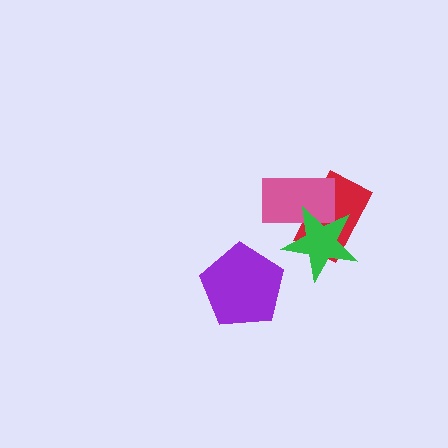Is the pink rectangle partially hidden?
Yes, it is partially covered by another shape.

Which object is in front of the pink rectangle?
The green star is in front of the pink rectangle.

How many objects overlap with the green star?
2 objects overlap with the green star.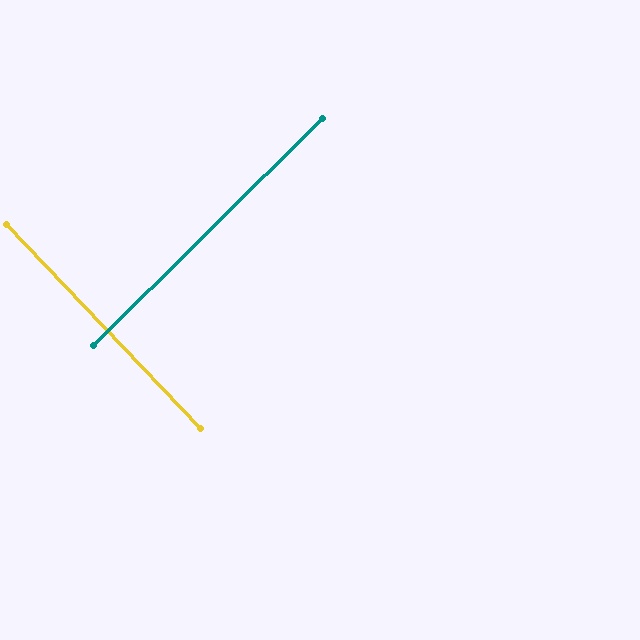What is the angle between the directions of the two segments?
Approximately 89 degrees.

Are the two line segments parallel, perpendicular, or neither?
Perpendicular — they meet at approximately 89°.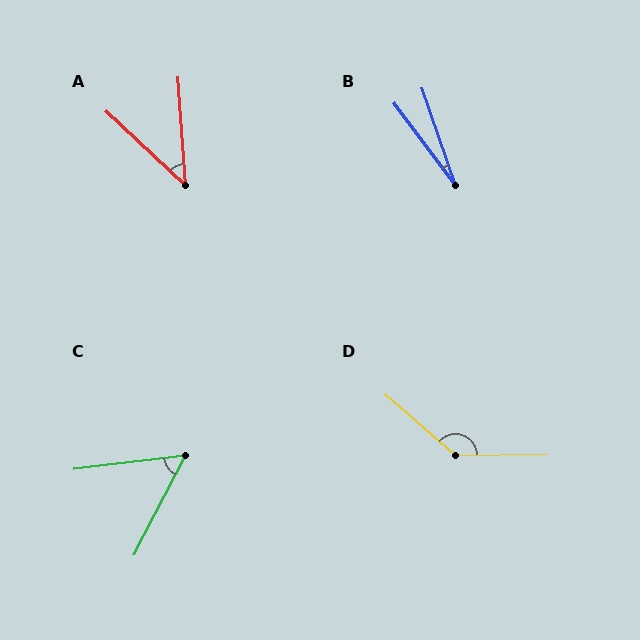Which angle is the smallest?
B, at approximately 18 degrees.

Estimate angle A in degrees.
Approximately 43 degrees.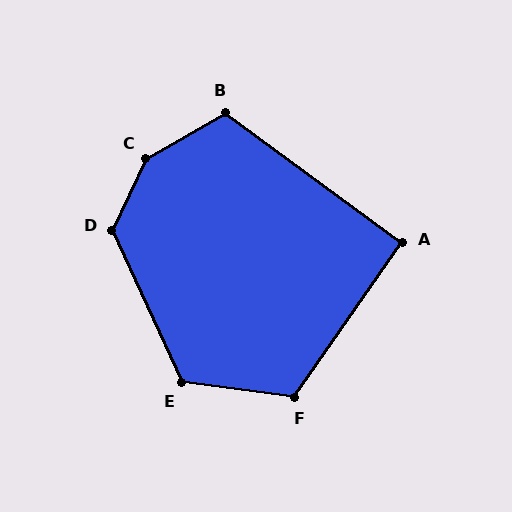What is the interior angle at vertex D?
Approximately 130 degrees (obtuse).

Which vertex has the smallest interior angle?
A, at approximately 92 degrees.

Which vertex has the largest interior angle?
C, at approximately 146 degrees.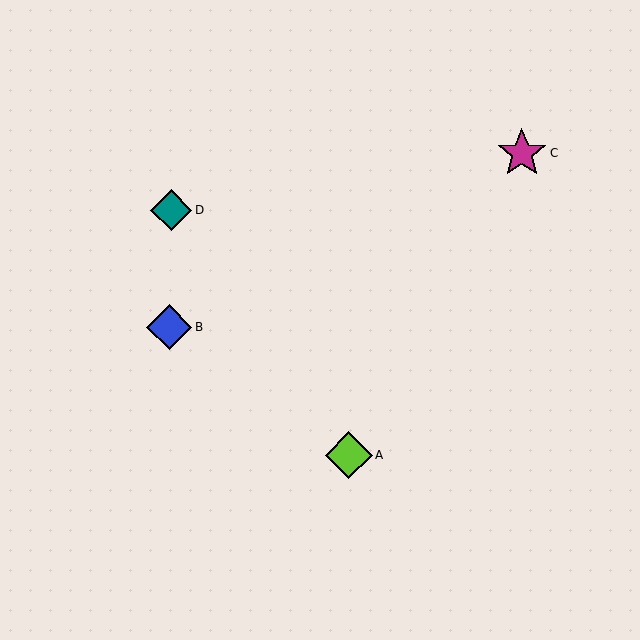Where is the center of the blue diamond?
The center of the blue diamond is at (169, 327).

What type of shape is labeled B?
Shape B is a blue diamond.